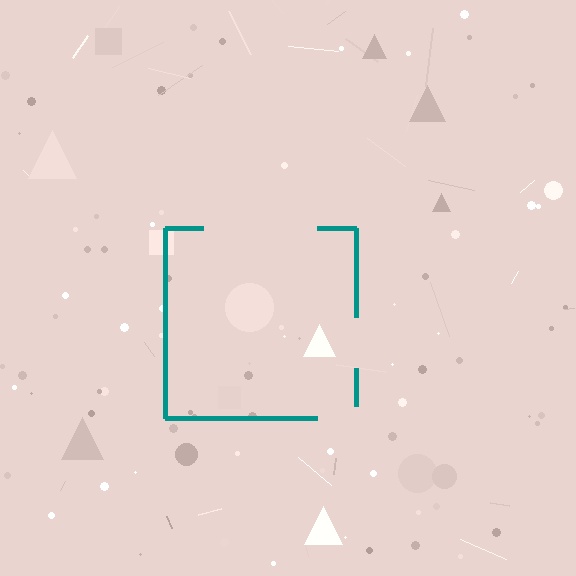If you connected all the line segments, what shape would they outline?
They would outline a square.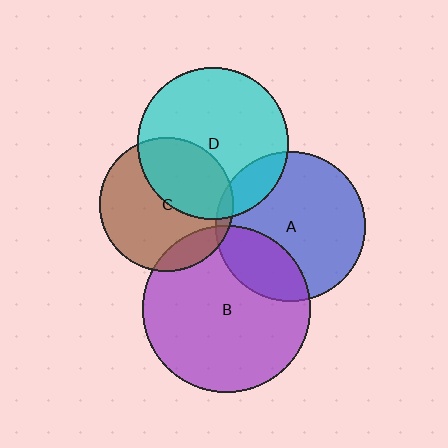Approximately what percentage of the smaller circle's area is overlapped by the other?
Approximately 15%.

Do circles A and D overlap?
Yes.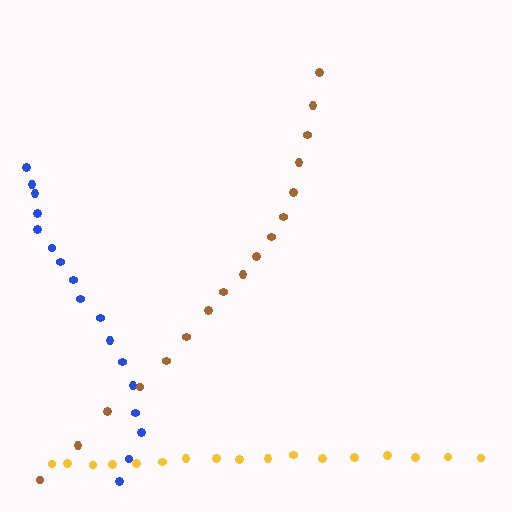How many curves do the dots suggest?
There are 3 distinct paths.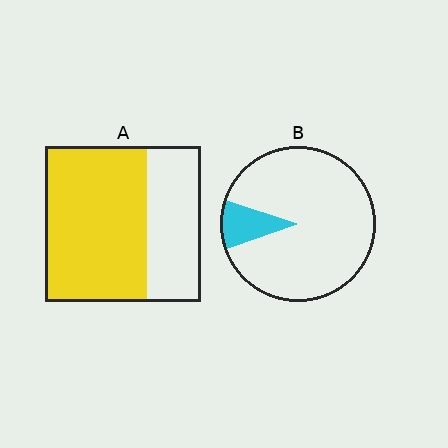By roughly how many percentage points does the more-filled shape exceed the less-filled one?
By roughly 55 percentage points (A over B).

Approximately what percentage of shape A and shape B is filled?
A is approximately 65% and B is approximately 10%.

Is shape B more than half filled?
No.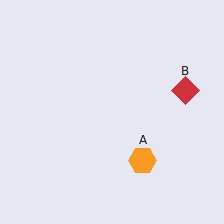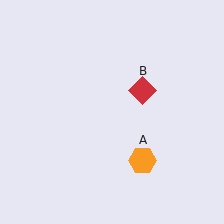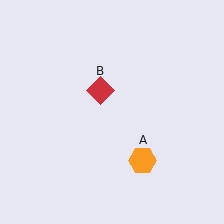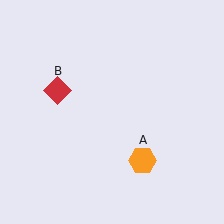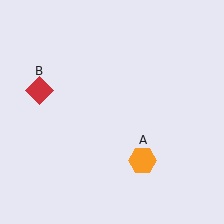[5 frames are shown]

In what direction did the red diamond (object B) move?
The red diamond (object B) moved left.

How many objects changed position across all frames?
1 object changed position: red diamond (object B).